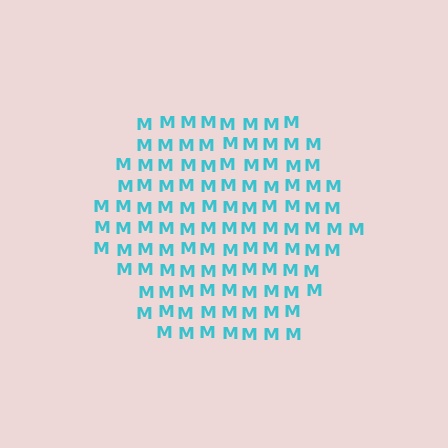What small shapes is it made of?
It is made of small letter M's.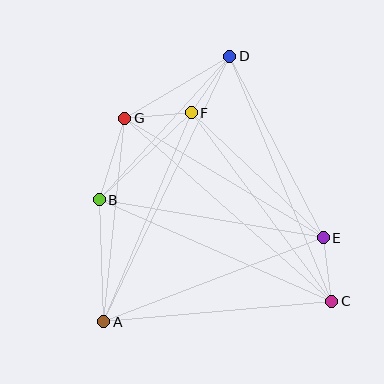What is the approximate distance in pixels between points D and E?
The distance between D and E is approximately 204 pixels.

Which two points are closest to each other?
Points C and E are closest to each other.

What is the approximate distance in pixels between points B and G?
The distance between B and G is approximately 85 pixels.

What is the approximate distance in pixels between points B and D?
The distance between B and D is approximately 194 pixels.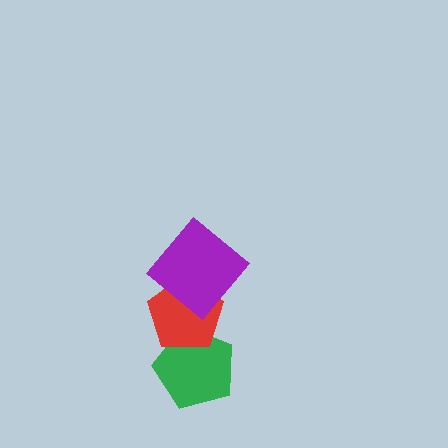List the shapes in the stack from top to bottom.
From top to bottom: the purple diamond, the red pentagon, the green pentagon.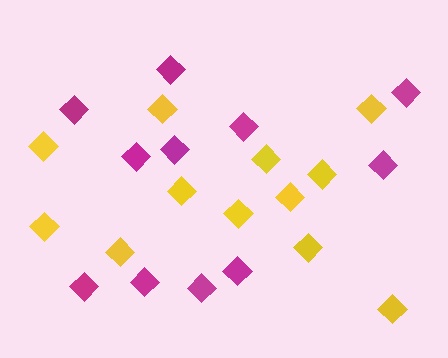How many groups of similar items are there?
There are 2 groups: one group of yellow diamonds (12) and one group of magenta diamonds (11).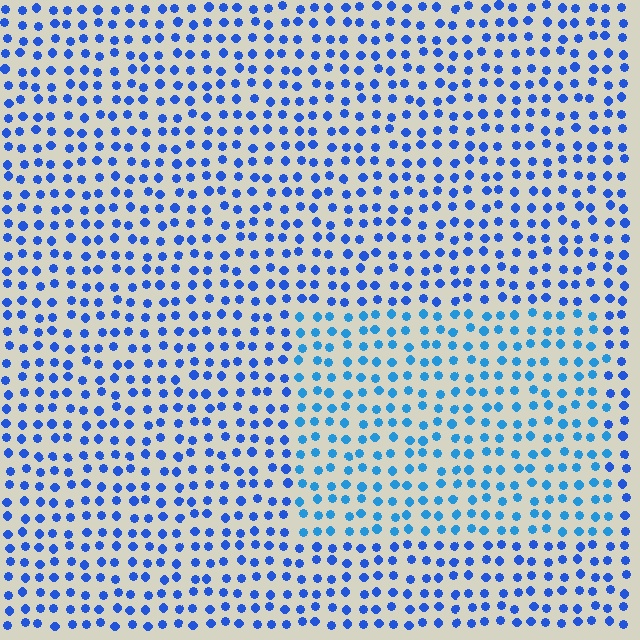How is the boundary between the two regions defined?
The boundary is defined purely by a slight shift in hue (about 22 degrees). Spacing, size, and orientation are identical on both sides.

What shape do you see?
I see a rectangle.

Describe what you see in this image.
The image is filled with small blue elements in a uniform arrangement. A rectangle-shaped region is visible where the elements are tinted to a slightly different hue, forming a subtle color boundary.